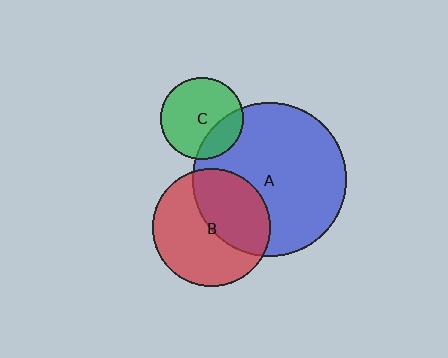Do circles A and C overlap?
Yes.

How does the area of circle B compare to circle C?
Approximately 2.0 times.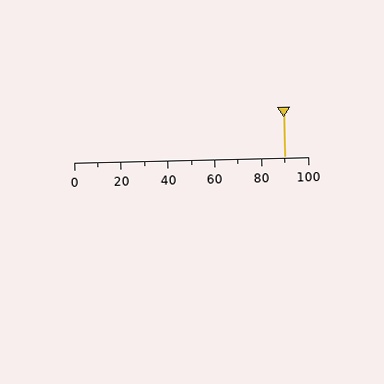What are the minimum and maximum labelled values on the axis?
The axis runs from 0 to 100.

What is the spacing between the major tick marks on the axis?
The major ticks are spaced 20 apart.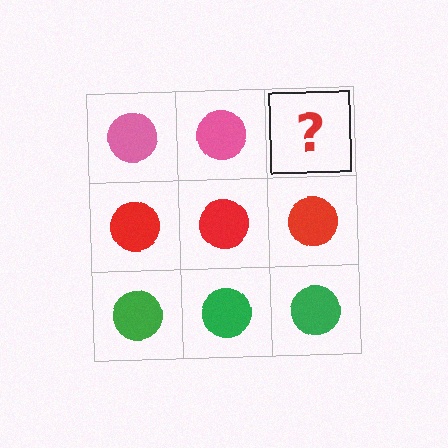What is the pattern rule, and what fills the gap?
The rule is that each row has a consistent color. The gap should be filled with a pink circle.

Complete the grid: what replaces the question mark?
The question mark should be replaced with a pink circle.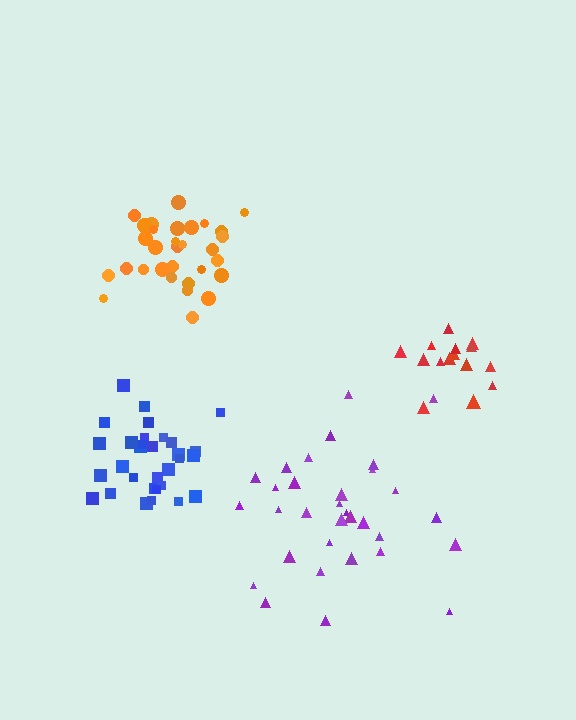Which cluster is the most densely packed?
Blue.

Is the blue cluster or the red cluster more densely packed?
Blue.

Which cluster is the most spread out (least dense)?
Purple.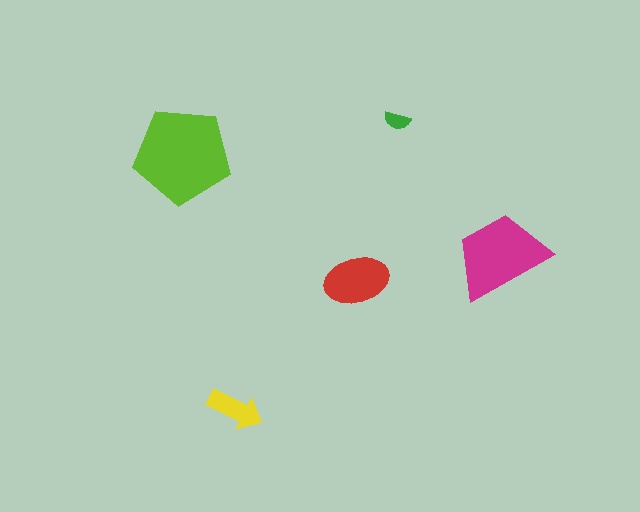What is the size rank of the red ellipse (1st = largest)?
3rd.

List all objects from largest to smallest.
The lime pentagon, the magenta trapezoid, the red ellipse, the yellow arrow, the green semicircle.